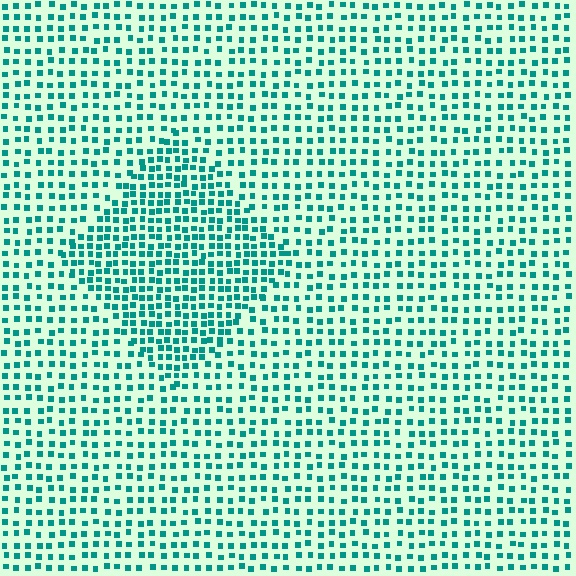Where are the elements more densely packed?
The elements are more densely packed inside the diamond boundary.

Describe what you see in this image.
The image contains small teal elements arranged at two different densities. A diamond-shaped region is visible where the elements are more densely packed than the surrounding area.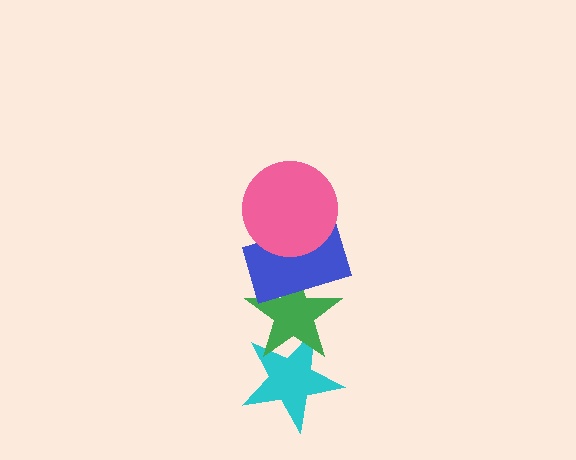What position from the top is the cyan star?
The cyan star is 4th from the top.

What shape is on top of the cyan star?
The green star is on top of the cyan star.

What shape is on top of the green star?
The blue rectangle is on top of the green star.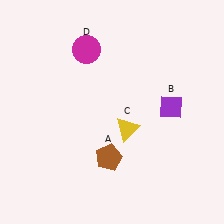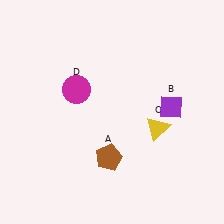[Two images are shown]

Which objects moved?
The objects that moved are: the yellow triangle (C), the magenta circle (D).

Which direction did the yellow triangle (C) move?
The yellow triangle (C) moved right.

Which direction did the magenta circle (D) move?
The magenta circle (D) moved down.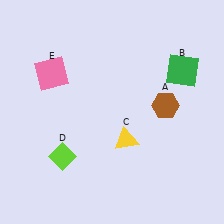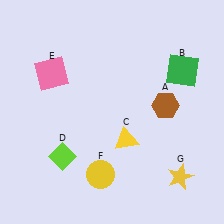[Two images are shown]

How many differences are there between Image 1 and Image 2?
There are 2 differences between the two images.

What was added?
A yellow circle (F), a yellow star (G) were added in Image 2.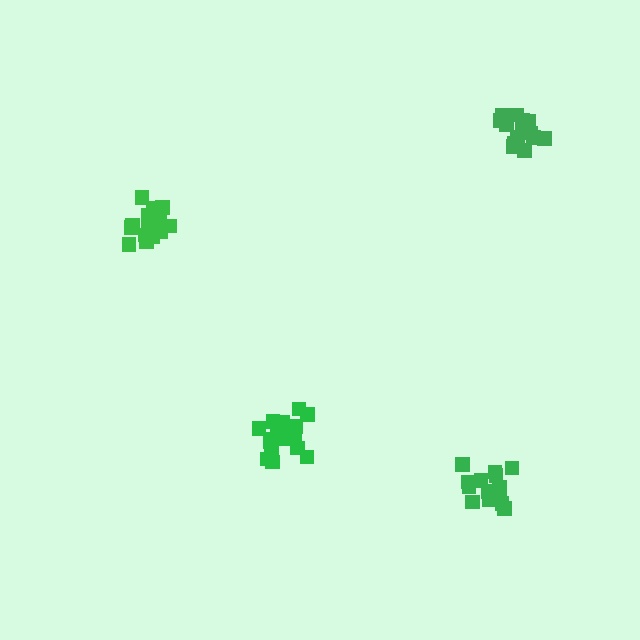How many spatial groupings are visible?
There are 4 spatial groupings.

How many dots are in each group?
Group 1: 18 dots, Group 2: 14 dots, Group 3: 15 dots, Group 4: 18 dots (65 total).